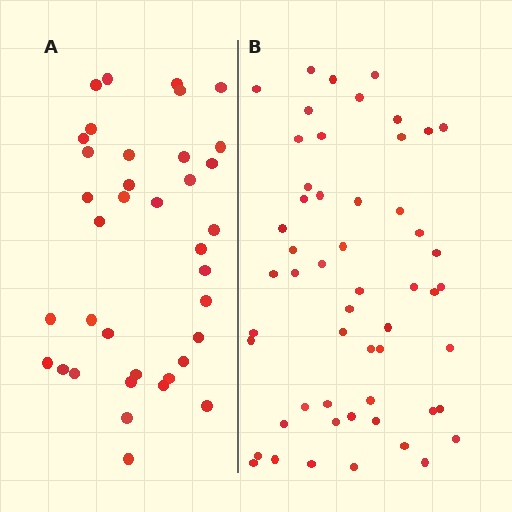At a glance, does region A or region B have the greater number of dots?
Region B (the right region) has more dots.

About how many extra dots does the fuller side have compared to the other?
Region B has approximately 15 more dots than region A.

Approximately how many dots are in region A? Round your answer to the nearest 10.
About 40 dots. (The exact count is 37, which rounds to 40.)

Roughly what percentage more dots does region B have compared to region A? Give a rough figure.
About 45% more.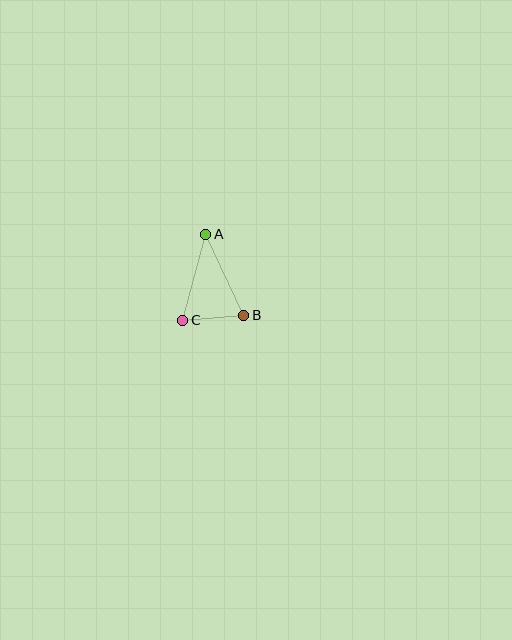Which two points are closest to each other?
Points B and C are closest to each other.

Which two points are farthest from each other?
Points A and B are farthest from each other.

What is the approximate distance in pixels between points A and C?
The distance between A and C is approximately 89 pixels.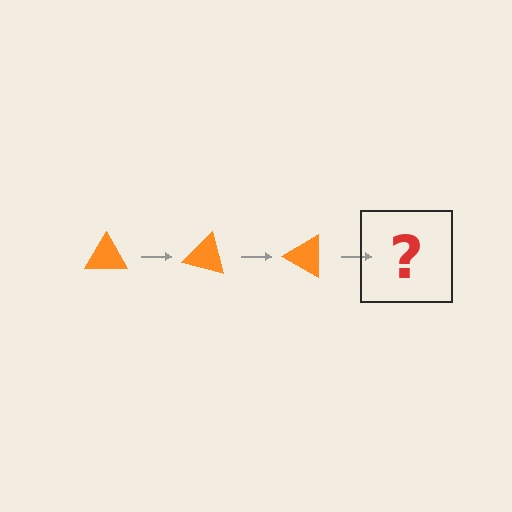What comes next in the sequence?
The next element should be an orange triangle rotated 45 degrees.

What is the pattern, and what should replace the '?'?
The pattern is that the triangle rotates 15 degrees each step. The '?' should be an orange triangle rotated 45 degrees.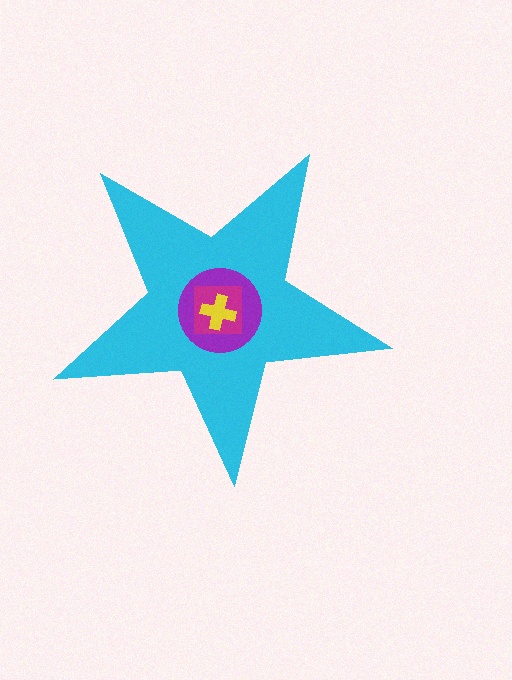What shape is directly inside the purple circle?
The magenta square.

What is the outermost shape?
The cyan star.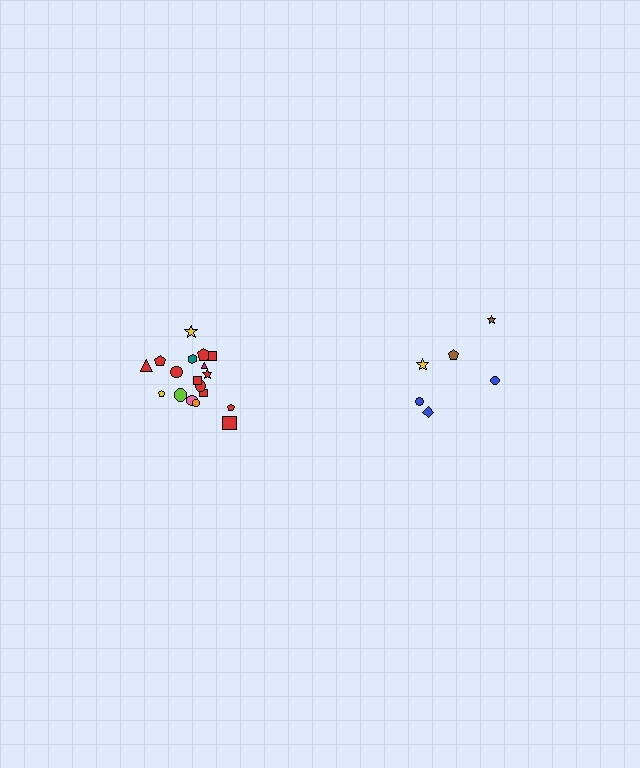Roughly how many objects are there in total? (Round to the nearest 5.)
Roughly 25 objects in total.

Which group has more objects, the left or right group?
The left group.